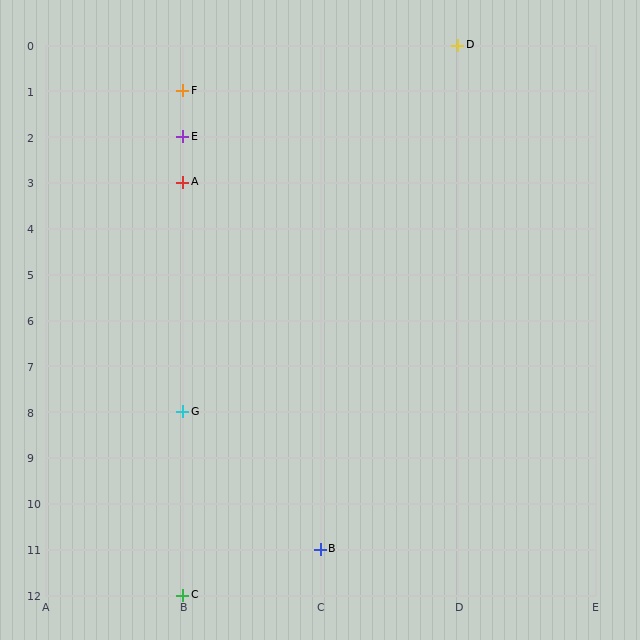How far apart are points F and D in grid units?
Points F and D are 2 columns and 1 row apart (about 2.2 grid units diagonally).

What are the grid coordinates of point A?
Point A is at grid coordinates (B, 3).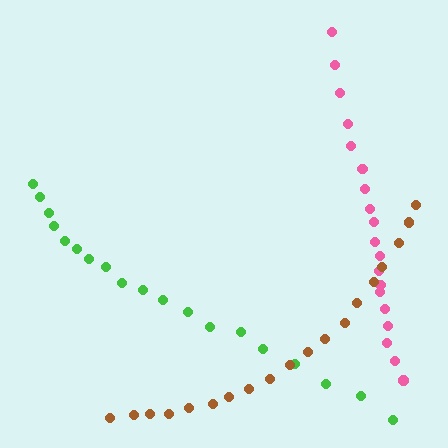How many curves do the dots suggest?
There are 3 distinct paths.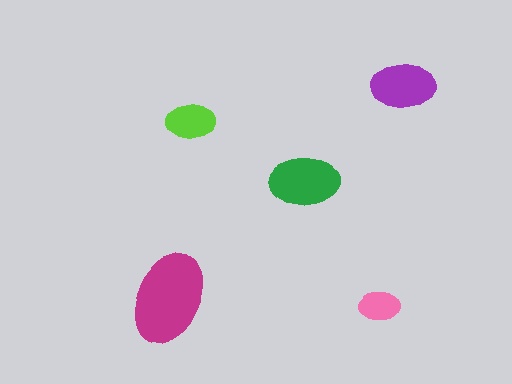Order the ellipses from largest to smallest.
the magenta one, the green one, the purple one, the lime one, the pink one.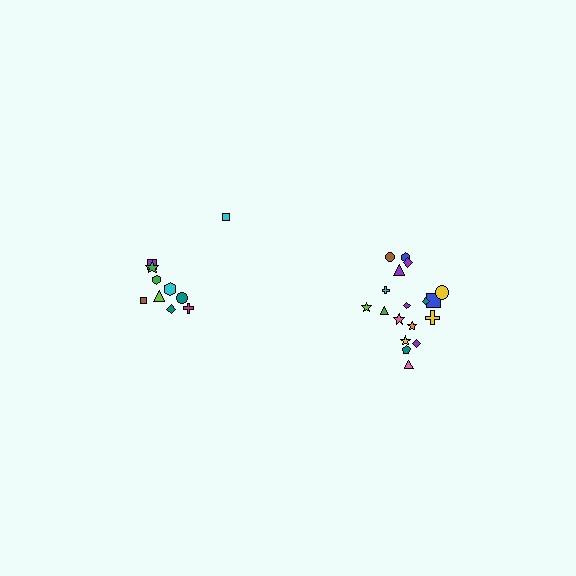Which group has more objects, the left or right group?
The right group.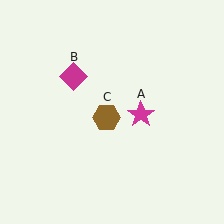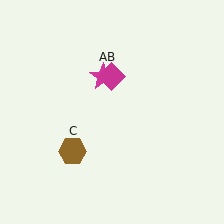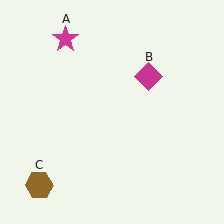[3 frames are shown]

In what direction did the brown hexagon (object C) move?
The brown hexagon (object C) moved down and to the left.